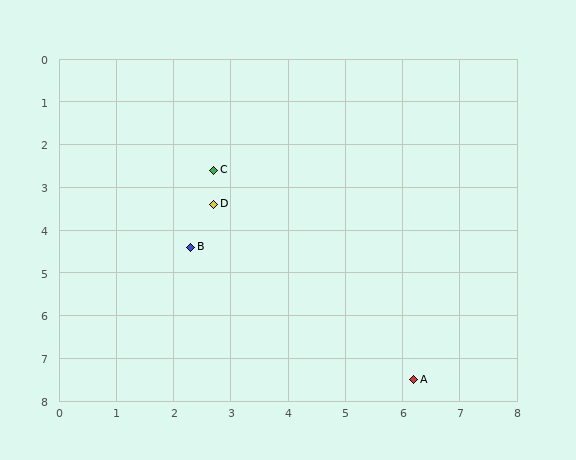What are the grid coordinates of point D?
Point D is at approximately (2.7, 3.4).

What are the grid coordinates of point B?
Point B is at approximately (2.3, 4.4).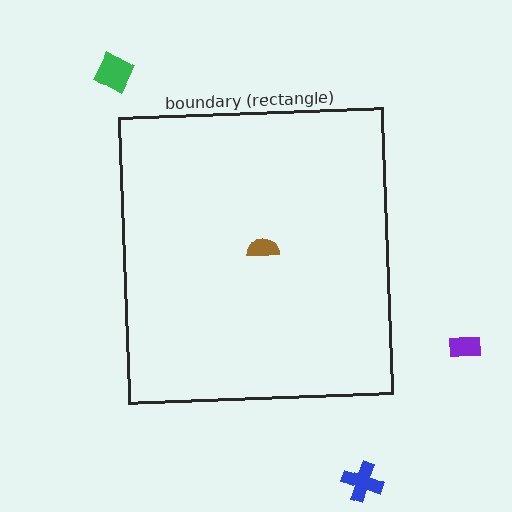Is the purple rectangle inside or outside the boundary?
Outside.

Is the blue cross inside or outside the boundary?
Outside.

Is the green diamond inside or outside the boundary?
Outside.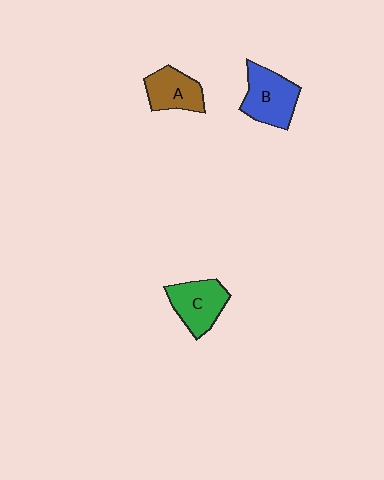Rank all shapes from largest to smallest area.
From largest to smallest: B (blue), C (green), A (brown).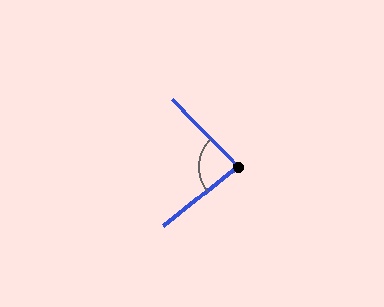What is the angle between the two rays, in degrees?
Approximately 84 degrees.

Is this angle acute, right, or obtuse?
It is acute.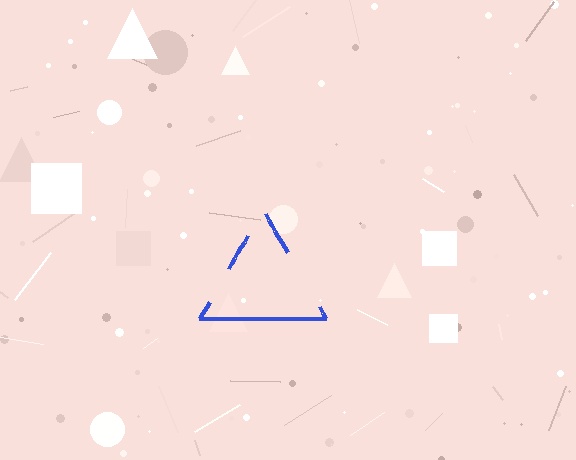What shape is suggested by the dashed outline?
The dashed outline suggests a triangle.